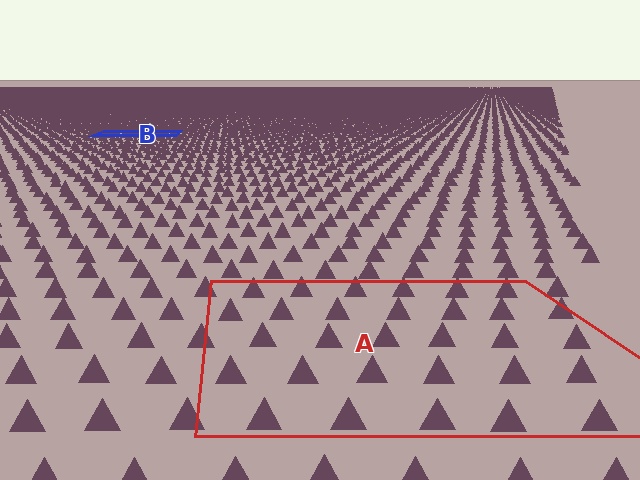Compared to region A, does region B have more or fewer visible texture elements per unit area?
Region B has more texture elements per unit area — they are packed more densely because it is farther away.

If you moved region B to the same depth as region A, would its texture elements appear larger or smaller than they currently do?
They would appear larger. At a closer depth, the same texture elements are projected at a bigger on-screen size.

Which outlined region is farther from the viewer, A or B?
Region B is farther from the viewer — the texture elements inside it appear smaller and more densely packed.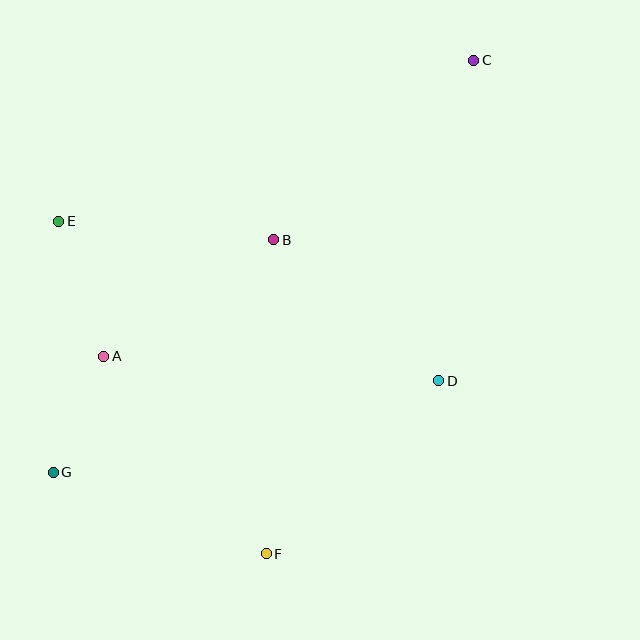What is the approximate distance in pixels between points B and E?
The distance between B and E is approximately 216 pixels.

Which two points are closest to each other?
Points A and G are closest to each other.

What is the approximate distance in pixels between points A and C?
The distance between A and C is approximately 474 pixels.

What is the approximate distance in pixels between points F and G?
The distance between F and G is approximately 228 pixels.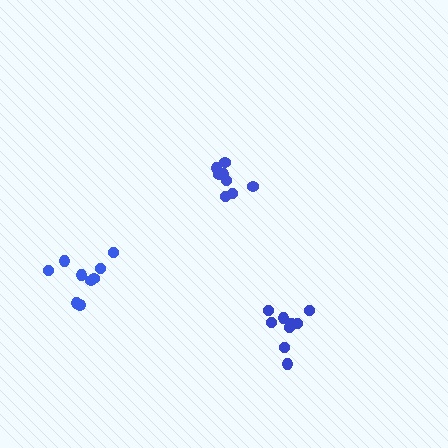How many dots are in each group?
Group 1: 9 dots, Group 2: 8 dots, Group 3: 9 dots (26 total).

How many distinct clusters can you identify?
There are 3 distinct clusters.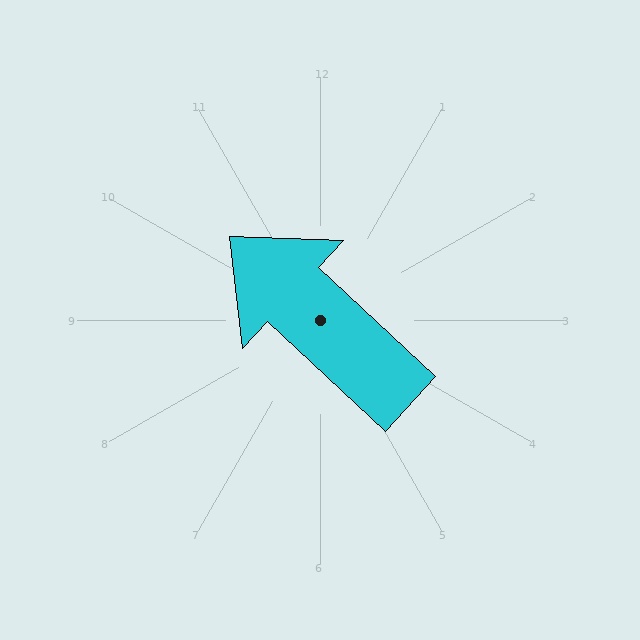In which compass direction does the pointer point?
Northwest.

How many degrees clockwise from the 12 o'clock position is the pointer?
Approximately 313 degrees.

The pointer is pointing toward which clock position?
Roughly 10 o'clock.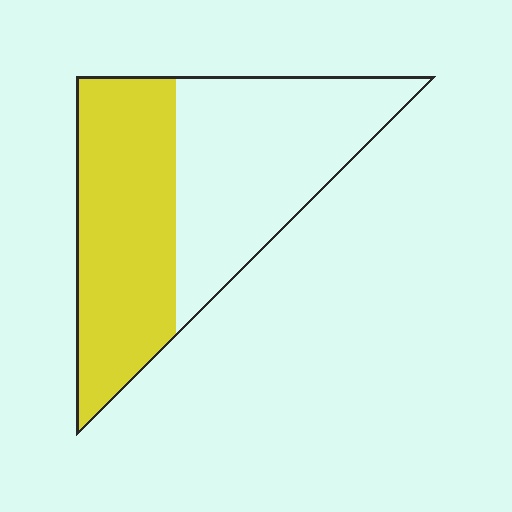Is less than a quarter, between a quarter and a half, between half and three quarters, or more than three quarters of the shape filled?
Between a quarter and a half.